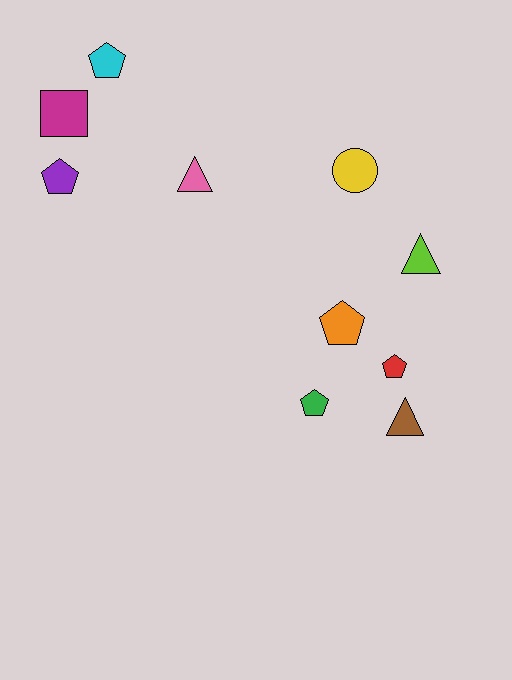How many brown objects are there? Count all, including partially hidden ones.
There is 1 brown object.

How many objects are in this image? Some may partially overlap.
There are 10 objects.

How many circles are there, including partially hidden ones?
There is 1 circle.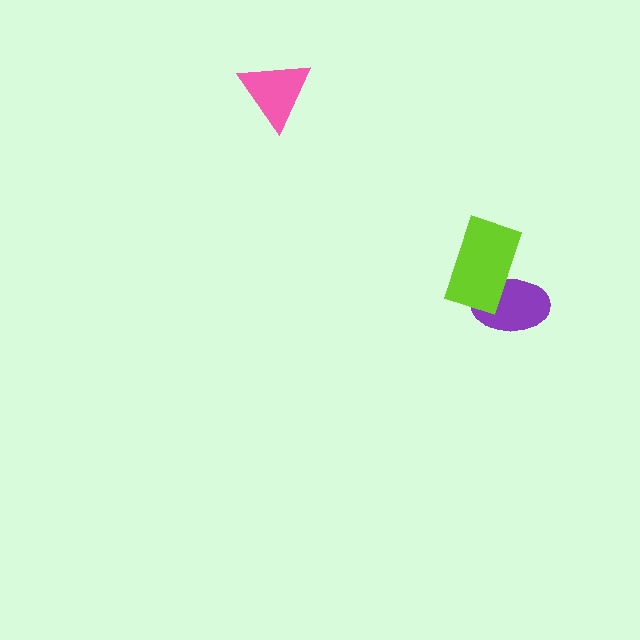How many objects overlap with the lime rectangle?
1 object overlaps with the lime rectangle.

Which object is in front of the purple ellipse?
The lime rectangle is in front of the purple ellipse.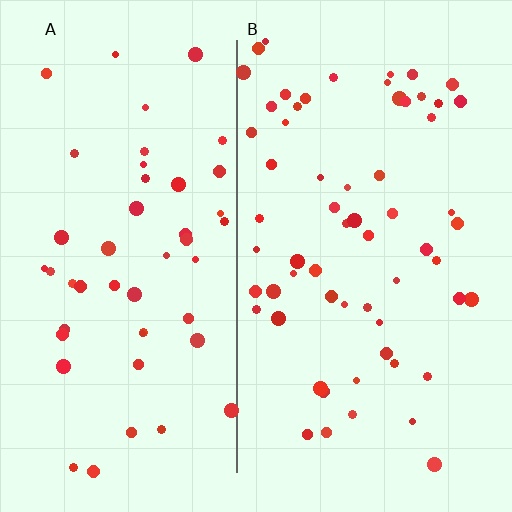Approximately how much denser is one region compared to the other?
Approximately 1.3× — region B over region A.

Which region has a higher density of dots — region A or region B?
B (the right).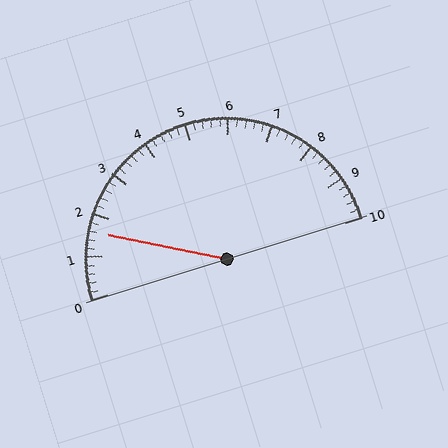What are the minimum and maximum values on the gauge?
The gauge ranges from 0 to 10.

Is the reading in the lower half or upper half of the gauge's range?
The reading is in the lower half of the range (0 to 10).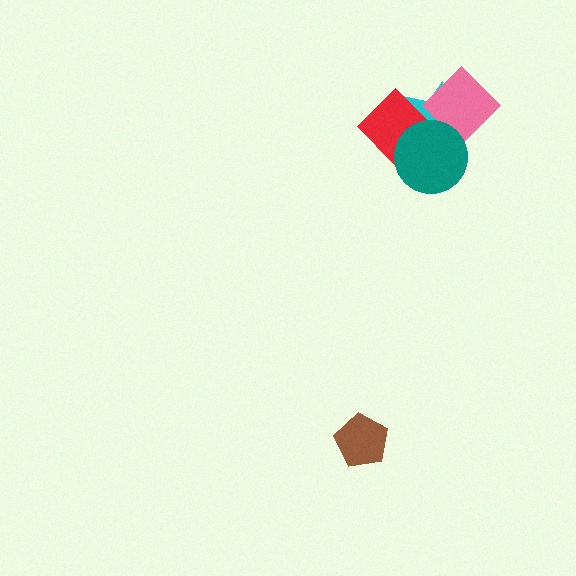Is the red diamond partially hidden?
Yes, it is partially covered by another shape.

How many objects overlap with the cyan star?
3 objects overlap with the cyan star.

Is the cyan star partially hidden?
Yes, it is partially covered by another shape.